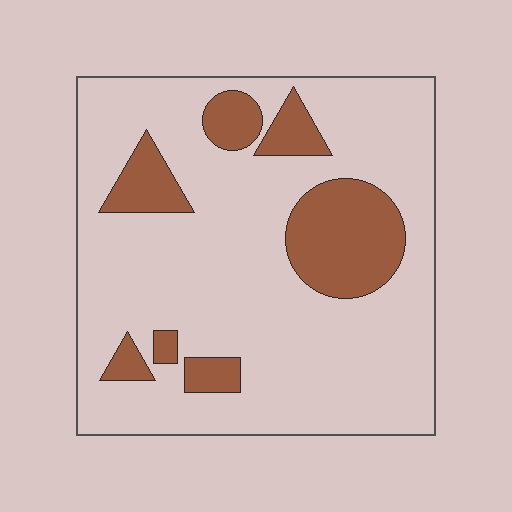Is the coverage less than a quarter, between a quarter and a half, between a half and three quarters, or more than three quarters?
Less than a quarter.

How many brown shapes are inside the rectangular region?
7.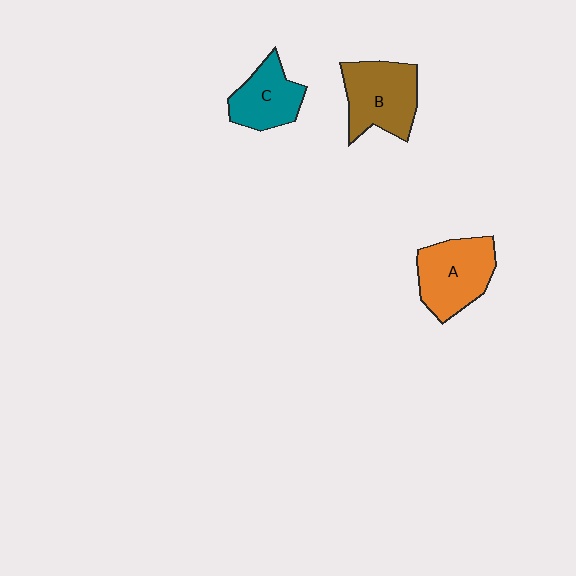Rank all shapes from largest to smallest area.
From largest to smallest: B (brown), A (orange), C (teal).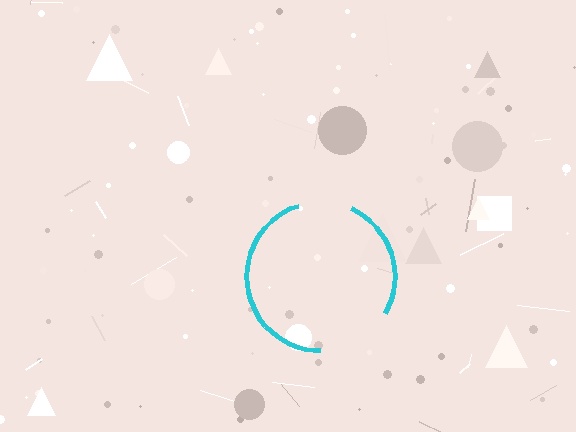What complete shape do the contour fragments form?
The contour fragments form a circle.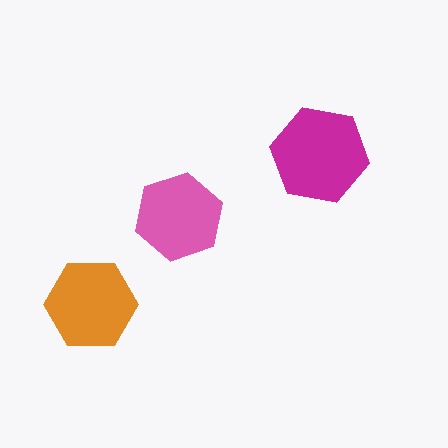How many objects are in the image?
There are 3 objects in the image.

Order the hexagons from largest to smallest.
the magenta one, the orange one, the pink one.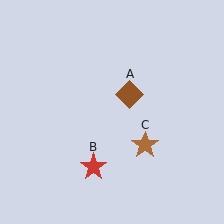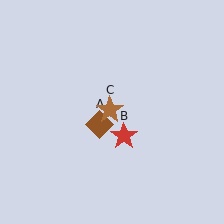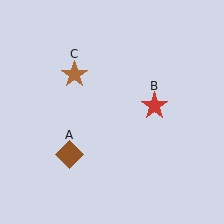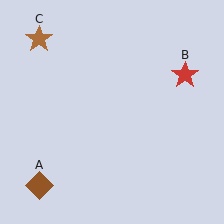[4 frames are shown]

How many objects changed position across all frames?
3 objects changed position: brown diamond (object A), red star (object B), brown star (object C).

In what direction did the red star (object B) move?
The red star (object B) moved up and to the right.